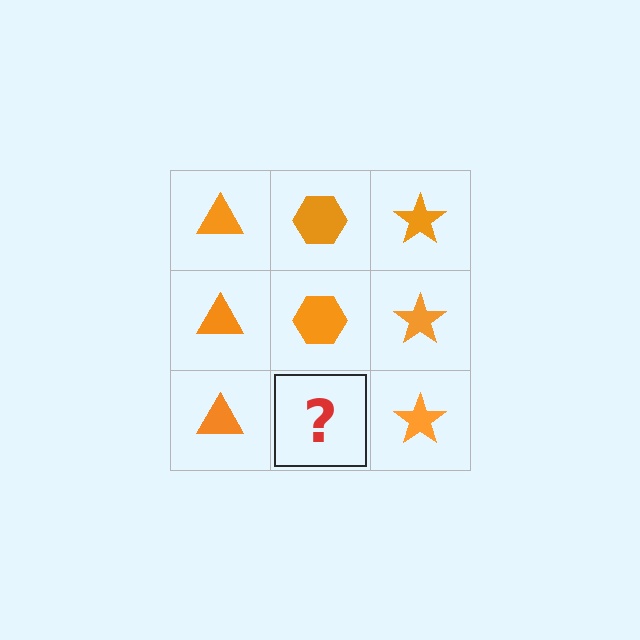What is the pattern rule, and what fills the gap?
The rule is that each column has a consistent shape. The gap should be filled with an orange hexagon.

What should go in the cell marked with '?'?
The missing cell should contain an orange hexagon.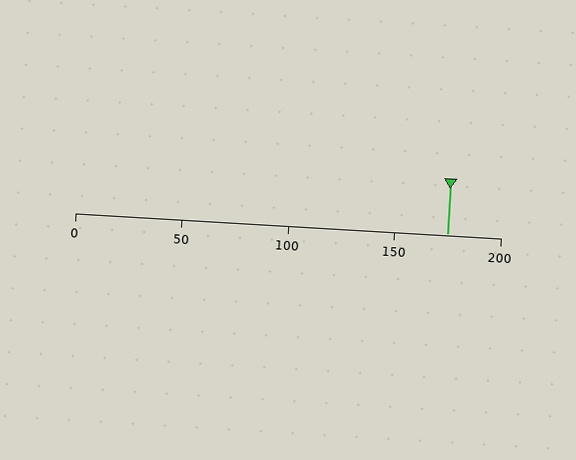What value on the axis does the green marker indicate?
The marker indicates approximately 175.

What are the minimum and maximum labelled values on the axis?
The axis runs from 0 to 200.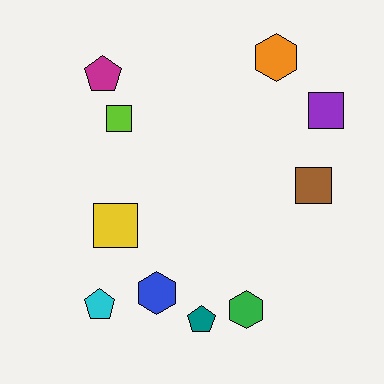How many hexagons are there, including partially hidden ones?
There are 3 hexagons.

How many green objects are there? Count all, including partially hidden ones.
There is 1 green object.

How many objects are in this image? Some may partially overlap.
There are 10 objects.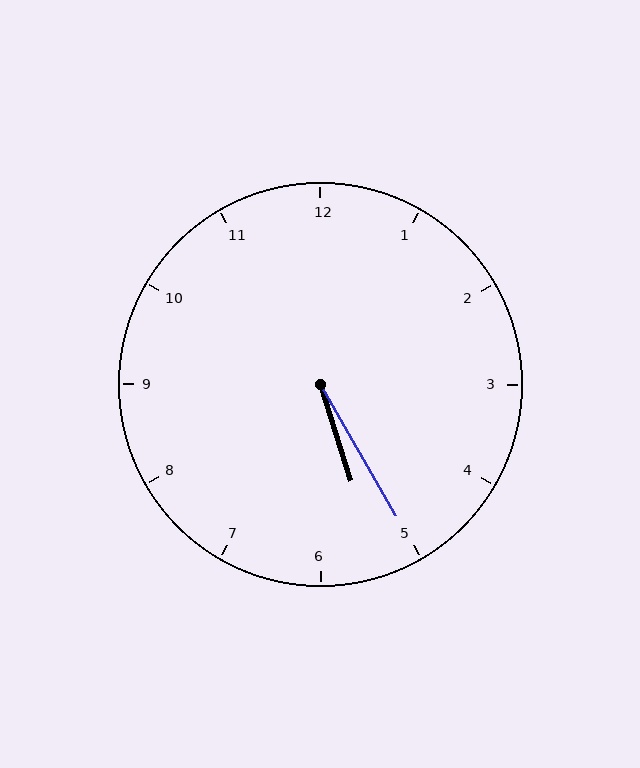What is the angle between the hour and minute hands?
Approximately 12 degrees.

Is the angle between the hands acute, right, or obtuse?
It is acute.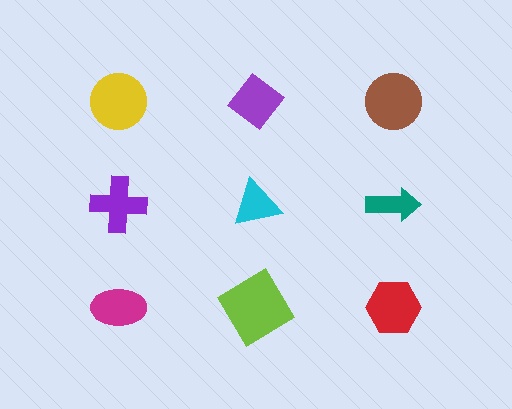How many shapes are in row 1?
3 shapes.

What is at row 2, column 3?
A teal arrow.